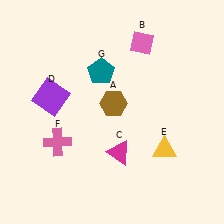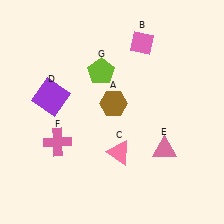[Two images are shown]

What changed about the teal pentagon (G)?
In Image 1, G is teal. In Image 2, it changed to lime.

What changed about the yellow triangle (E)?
In Image 1, E is yellow. In Image 2, it changed to pink.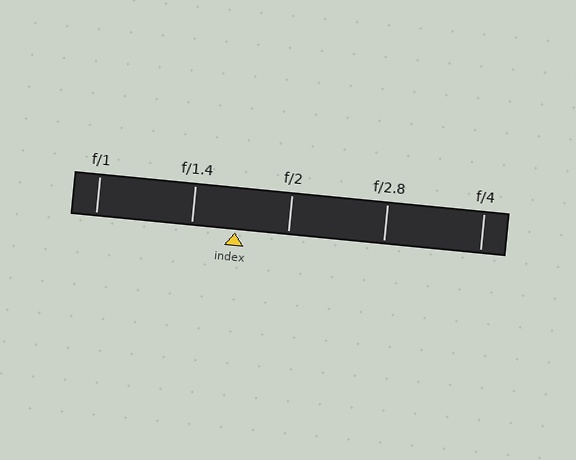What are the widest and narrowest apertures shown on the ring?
The widest aperture shown is f/1 and the narrowest is f/4.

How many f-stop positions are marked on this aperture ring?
There are 5 f-stop positions marked.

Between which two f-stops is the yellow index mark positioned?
The index mark is between f/1.4 and f/2.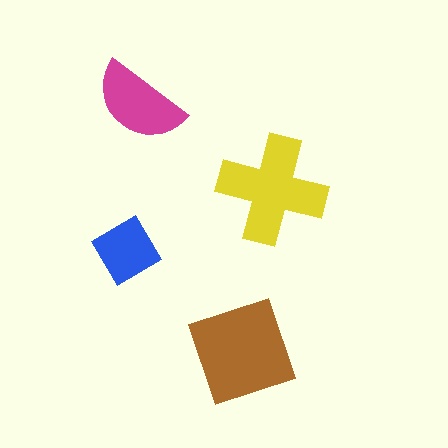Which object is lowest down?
The brown square is bottommost.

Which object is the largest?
The brown square.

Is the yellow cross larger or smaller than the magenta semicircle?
Larger.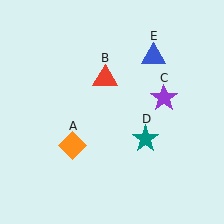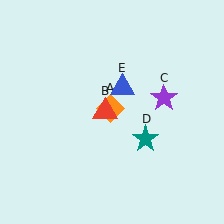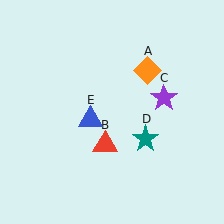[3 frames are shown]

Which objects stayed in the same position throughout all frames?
Purple star (object C) and teal star (object D) remained stationary.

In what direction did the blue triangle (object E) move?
The blue triangle (object E) moved down and to the left.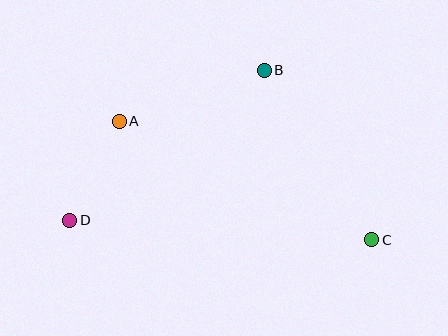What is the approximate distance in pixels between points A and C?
The distance between A and C is approximately 279 pixels.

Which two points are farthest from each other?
Points C and D are farthest from each other.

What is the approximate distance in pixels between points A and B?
The distance between A and B is approximately 154 pixels.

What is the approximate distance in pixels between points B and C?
The distance between B and C is approximately 201 pixels.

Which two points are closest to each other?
Points A and D are closest to each other.